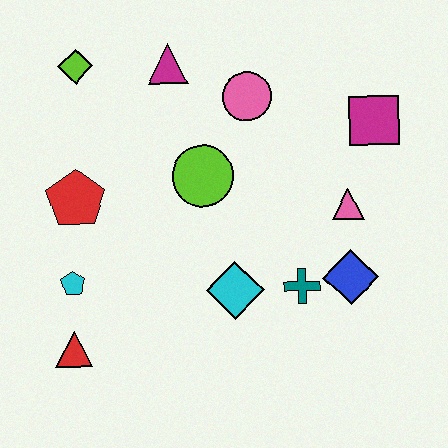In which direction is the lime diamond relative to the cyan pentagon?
The lime diamond is above the cyan pentagon.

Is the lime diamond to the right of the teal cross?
No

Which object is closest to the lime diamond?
The magenta triangle is closest to the lime diamond.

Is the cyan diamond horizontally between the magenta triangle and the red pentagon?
No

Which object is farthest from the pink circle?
The red triangle is farthest from the pink circle.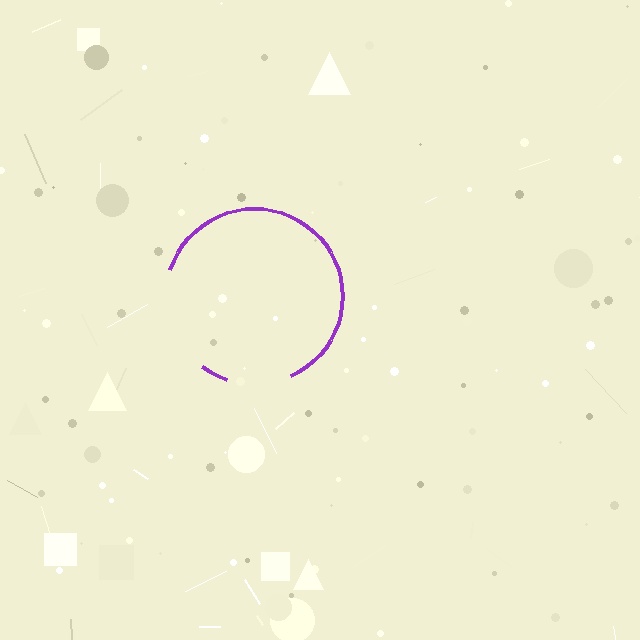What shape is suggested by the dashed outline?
The dashed outline suggests a circle.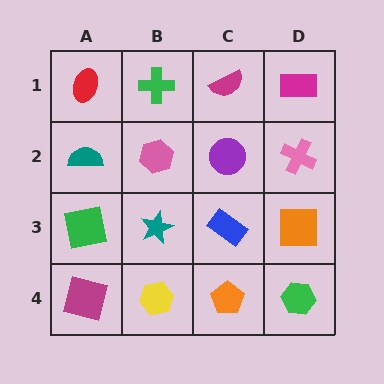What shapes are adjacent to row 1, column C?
A purple circle (row 2, column C), a green cross (row 1, column B), a magenta rectangle (row 1, column D).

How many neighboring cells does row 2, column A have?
3.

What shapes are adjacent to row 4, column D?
An orange square (row 3, column D), an orange pentagon (row 4, column C).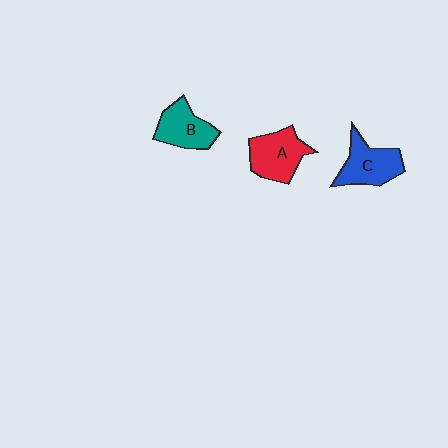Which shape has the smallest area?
Shape B (teal).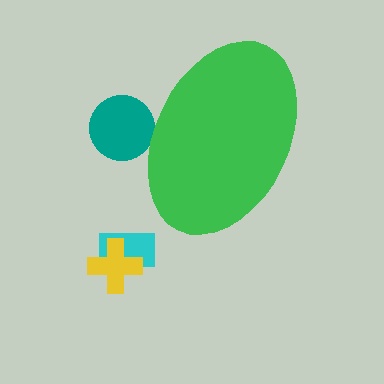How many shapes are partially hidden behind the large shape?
1 shape is partially hidden.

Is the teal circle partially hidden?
Yes, the teal circle is partially hidden behind the green ellipse.